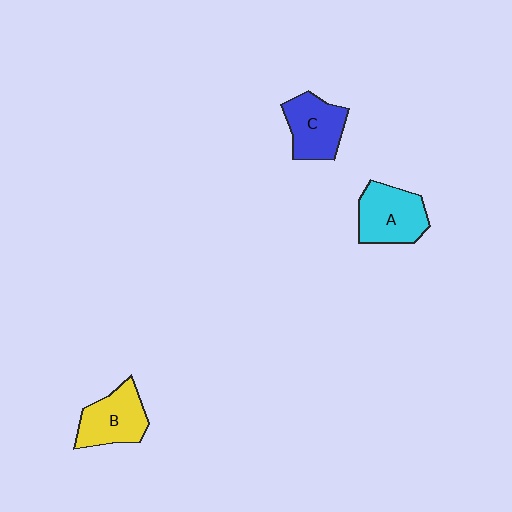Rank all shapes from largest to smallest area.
From largest to smallest: A (cyan), B (yellow), C (blue).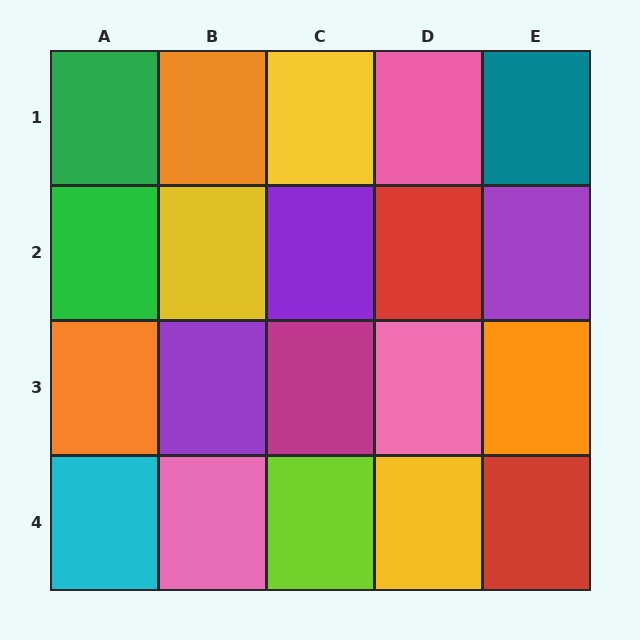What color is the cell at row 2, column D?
Red.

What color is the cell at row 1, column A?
Green.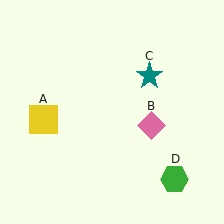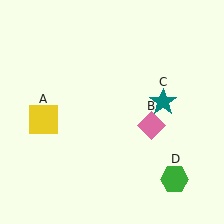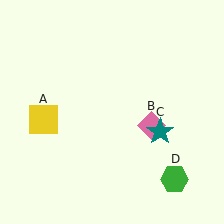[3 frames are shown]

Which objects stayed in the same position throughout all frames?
Yellow square (object A) and pink diamond (object B) and green hexagon (object D) remained stationary.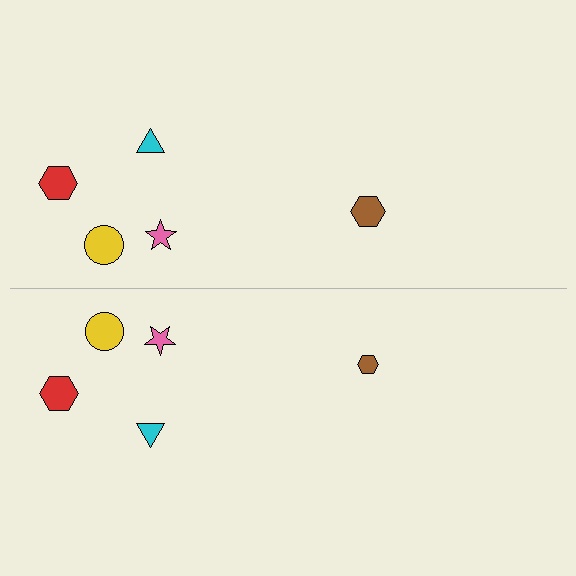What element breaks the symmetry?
The brown hexagon on the bottom side has a different size than its mirror counterpart.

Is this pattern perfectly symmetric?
No, the pattern is not perfectly symmetric. The brown hexagon on the bottom side has a different size than its mirror counterpart.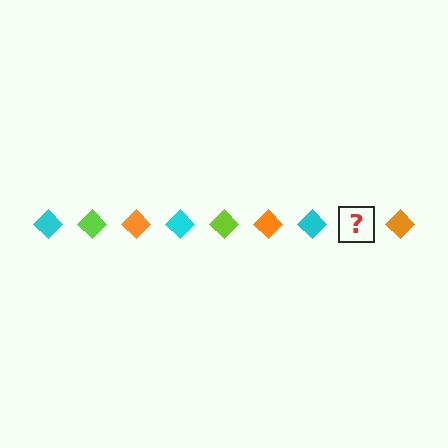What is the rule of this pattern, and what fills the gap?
The rule is that the pattern cycles through cyan, lime, orange diamonds. The gap should be filled with a lime diamond.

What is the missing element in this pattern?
The missing element is a lime diamond.